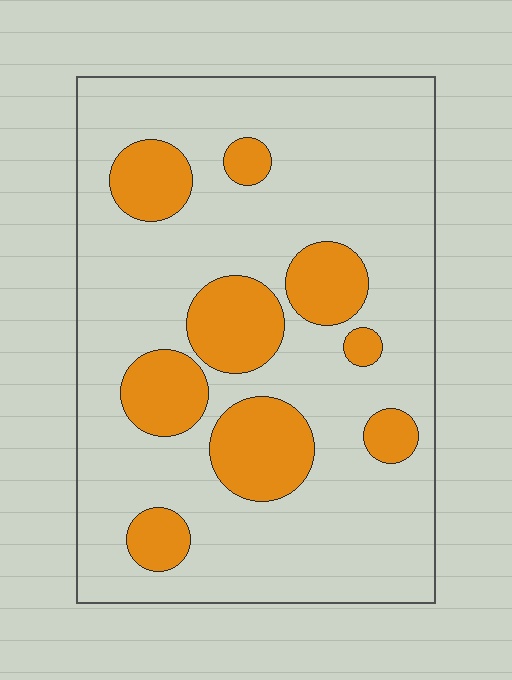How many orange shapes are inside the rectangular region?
9.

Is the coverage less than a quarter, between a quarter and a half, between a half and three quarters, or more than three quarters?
Less than a quarter.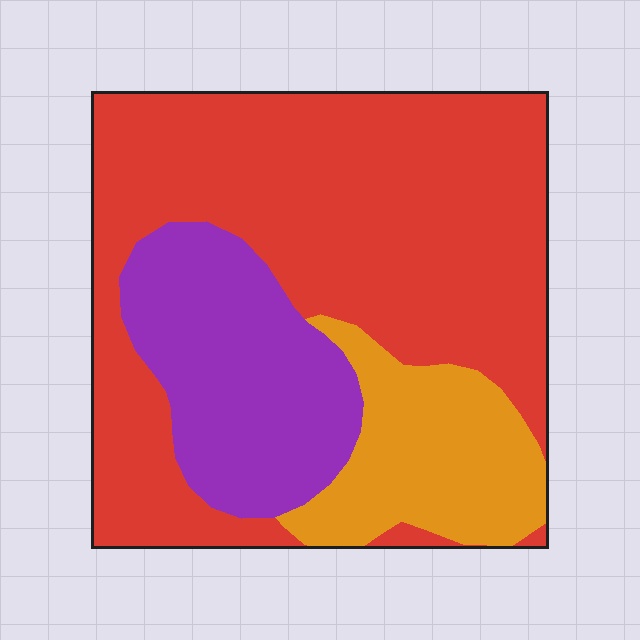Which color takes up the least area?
Orange, at roughly 15%.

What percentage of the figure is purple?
Purple takes up about one quarter (1/4) of the figure.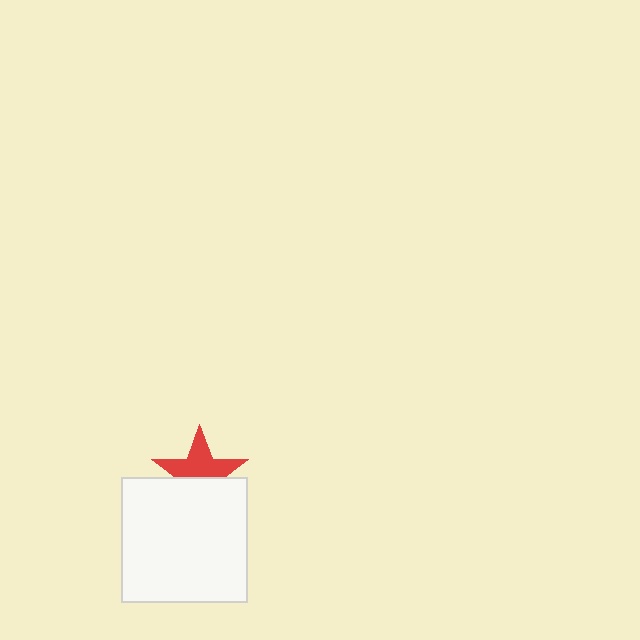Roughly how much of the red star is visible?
About half of it is visible (roughly 57%).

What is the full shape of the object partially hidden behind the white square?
The partially hidden object is a red star.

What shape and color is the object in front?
The object in front is a white square.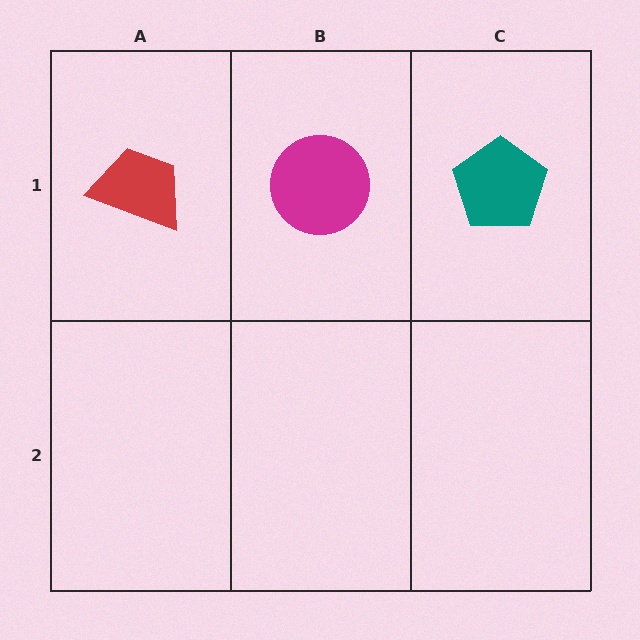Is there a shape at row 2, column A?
No, that cell is empty.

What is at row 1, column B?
A magenta circle.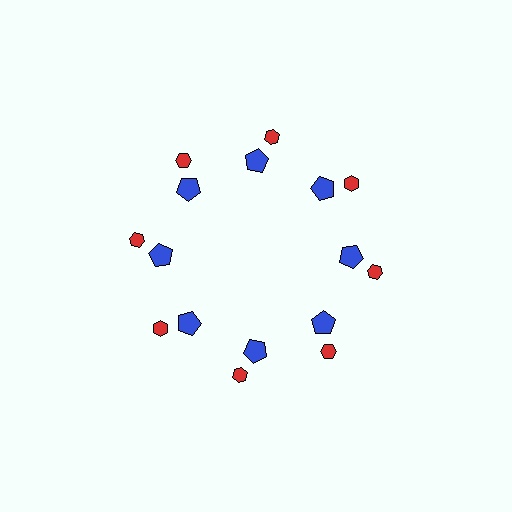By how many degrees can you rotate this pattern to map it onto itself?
The pattern maps onto itself every 45 degrees of rotation.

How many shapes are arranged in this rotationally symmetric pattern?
There are 16 shapes, arranged in 8 groups of 2.